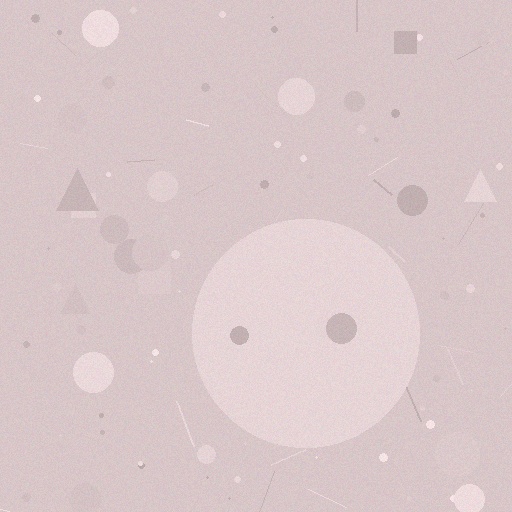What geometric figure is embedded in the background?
A circle is embedded in the background.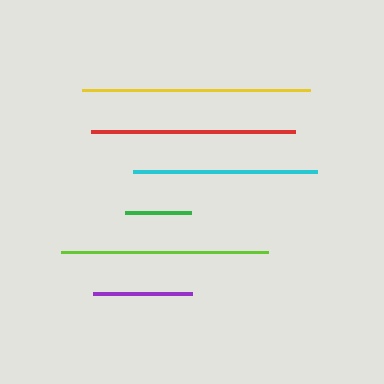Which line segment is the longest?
The yellow line is the longest at approximately 229 pixels.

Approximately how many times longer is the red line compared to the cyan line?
The red line is approximately 1.1 times the length of the cyan line.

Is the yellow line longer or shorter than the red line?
The yellow line is longer than the red line.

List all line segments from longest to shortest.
From longest to shortest: yellow, lime, red, cyan, purple, green.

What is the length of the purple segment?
The purple segment is approximately 99 pixels long.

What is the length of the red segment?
The red segment is approximately 204 pixels long.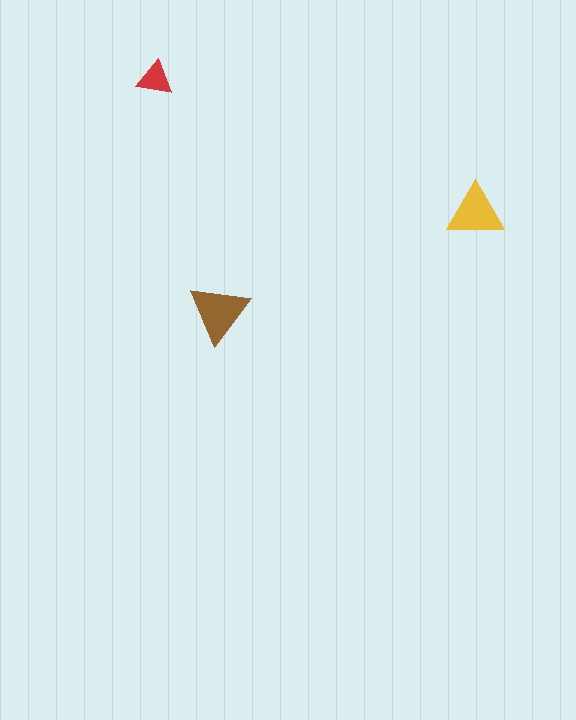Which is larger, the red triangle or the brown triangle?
The brown one.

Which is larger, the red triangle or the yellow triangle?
The yellow one.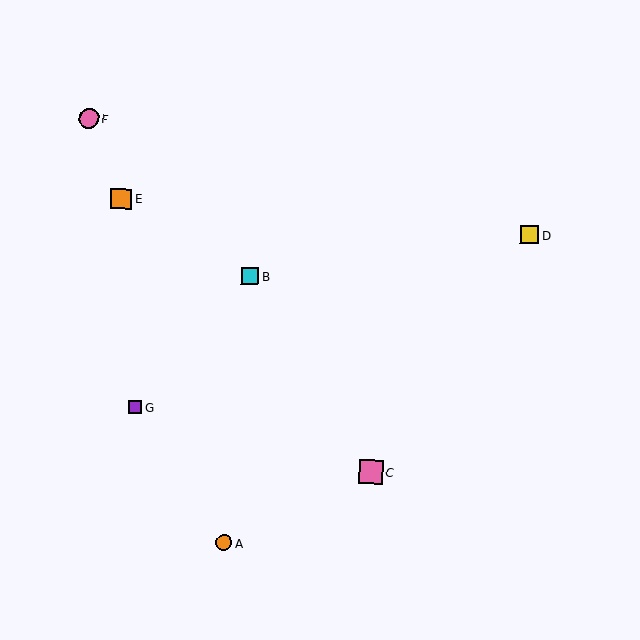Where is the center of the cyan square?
The center of the cyan square is at (250, 276).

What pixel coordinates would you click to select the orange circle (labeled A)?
Click at (224, 543) to select the orange circle A.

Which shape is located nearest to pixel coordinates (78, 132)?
The pink circle (labeled F) at (89, 119) is nearest to that location.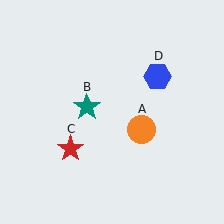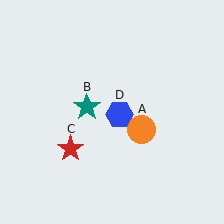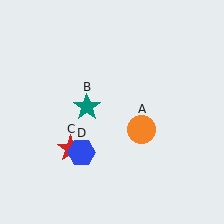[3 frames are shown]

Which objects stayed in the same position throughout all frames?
Orange circle (object A) and teal star (object B) and red star (object C) remained stationary.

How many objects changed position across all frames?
1 object changed position: blue hexagon (object D).